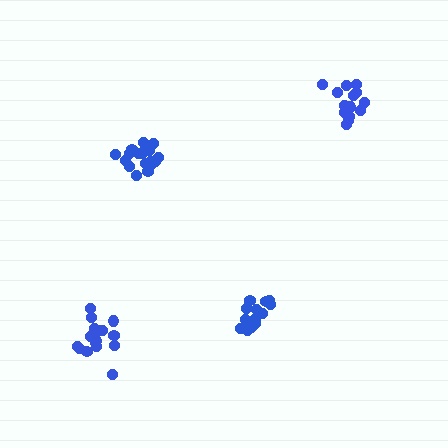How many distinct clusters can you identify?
There are 4 distinct clusters.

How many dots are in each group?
Group 1: 15 dots, Group 2: 14 dots, Group 3: 17 dots, Group 4: 18 dots (64 total).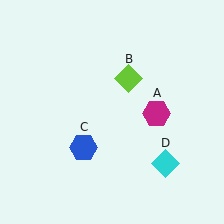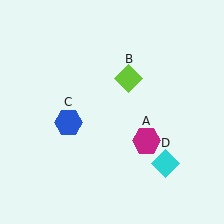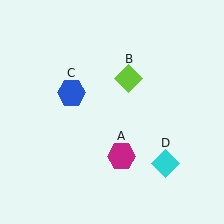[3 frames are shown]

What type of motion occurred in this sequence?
The magenta hexagon (object A), blue hexagon (object C) rotated clockwise around the center of the scene.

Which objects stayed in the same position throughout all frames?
Lime diamond (object B) and cyan diamond (object D) remained stationary.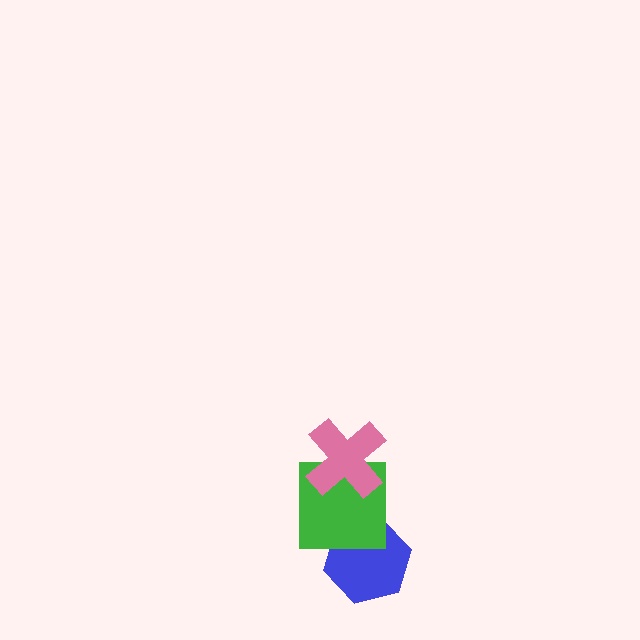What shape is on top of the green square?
The pink cross is on top of the green square.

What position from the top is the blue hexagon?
The blue hexagon is 3rd from the top.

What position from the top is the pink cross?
The pink cross is 1st from the top.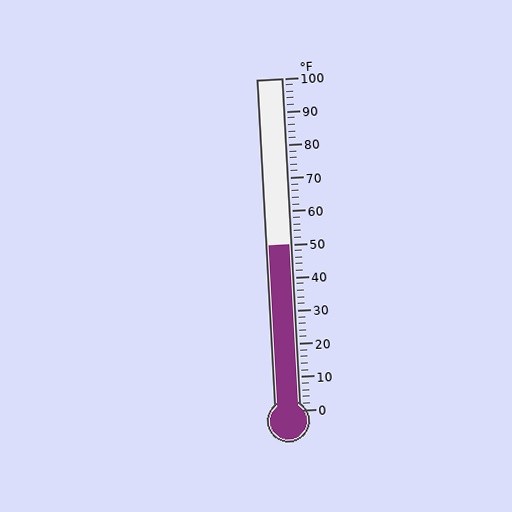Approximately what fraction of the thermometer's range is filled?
The thermometer is filled to approximately 50% of its range.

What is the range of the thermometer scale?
The thermometer scale ranges from 0°F to 100°F.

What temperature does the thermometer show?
The thermometer shows approximately 50°F.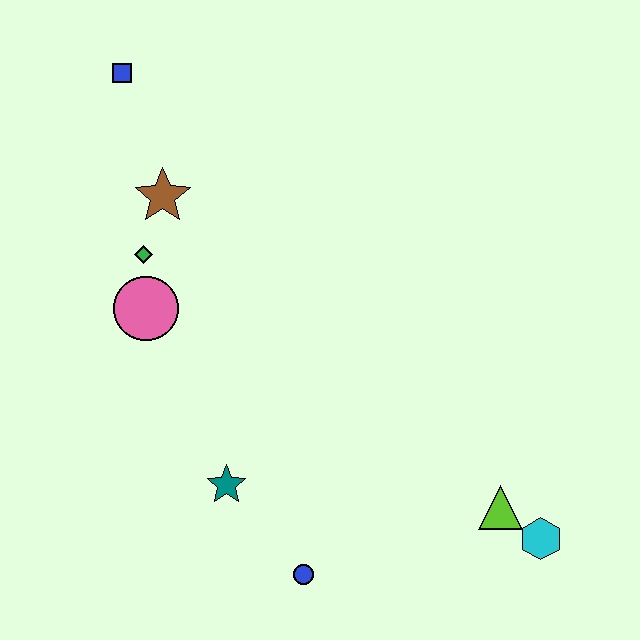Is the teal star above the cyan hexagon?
Yes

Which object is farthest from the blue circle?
The blue square is farthest from the blue circle.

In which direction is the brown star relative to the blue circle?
The brown star is above the blue circle.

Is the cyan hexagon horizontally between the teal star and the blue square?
No